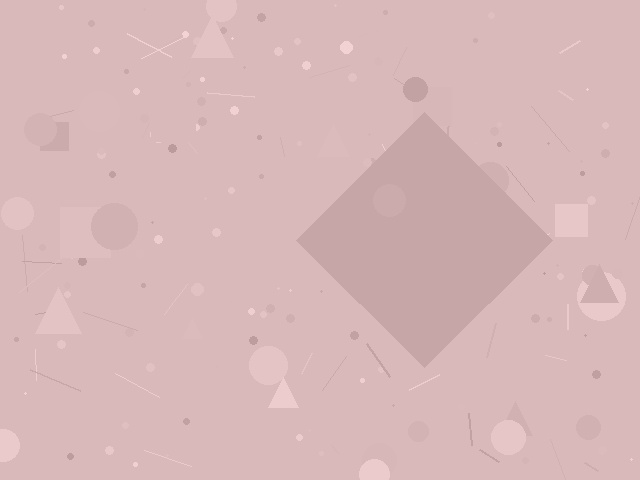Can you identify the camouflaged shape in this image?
The camouflaged shape is a diamond.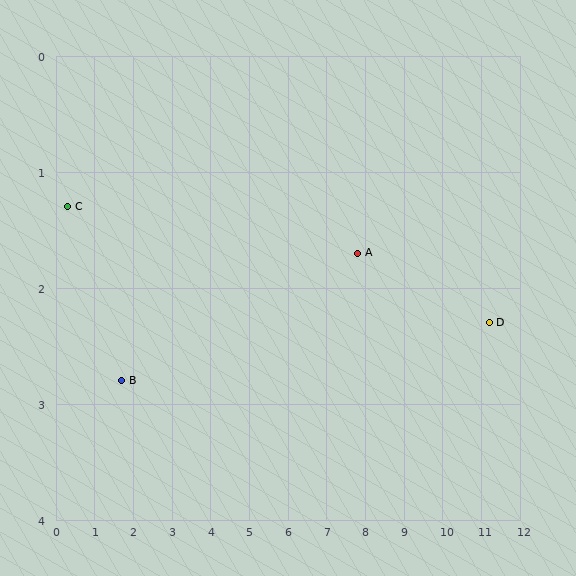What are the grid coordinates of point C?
Point C is at approximately (0.3, 1.3).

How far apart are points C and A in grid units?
Points C and A are about 7.5 grid units apart.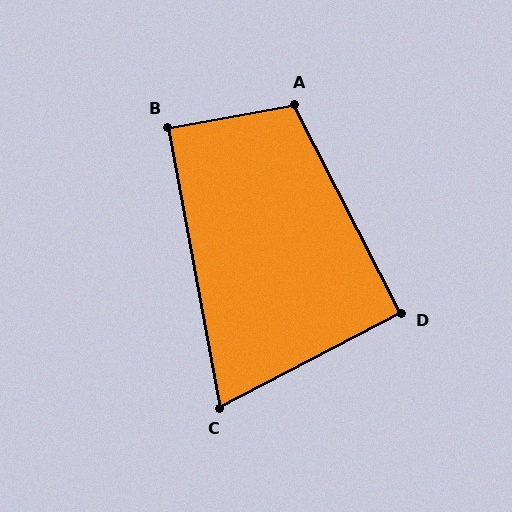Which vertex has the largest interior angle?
A, at approximately 107 degrees.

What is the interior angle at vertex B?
Approximately 90 degrees (approximately right).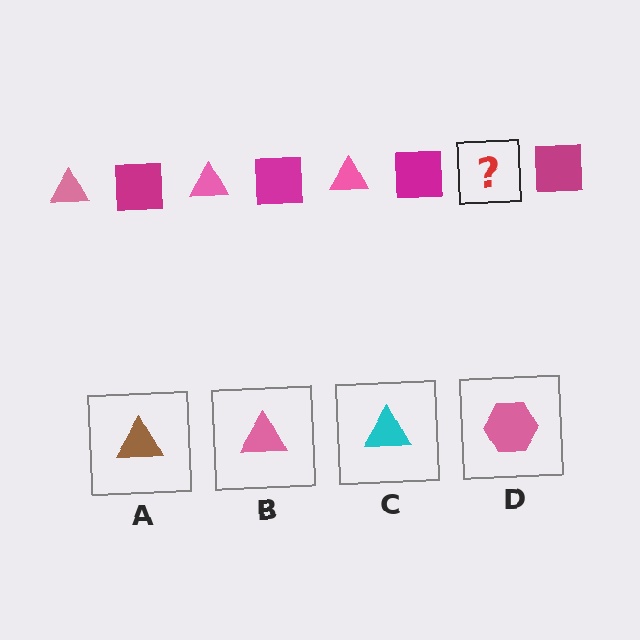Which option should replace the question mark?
Option B.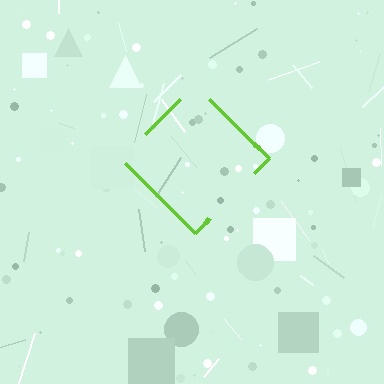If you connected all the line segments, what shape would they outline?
They would outline a diamond.